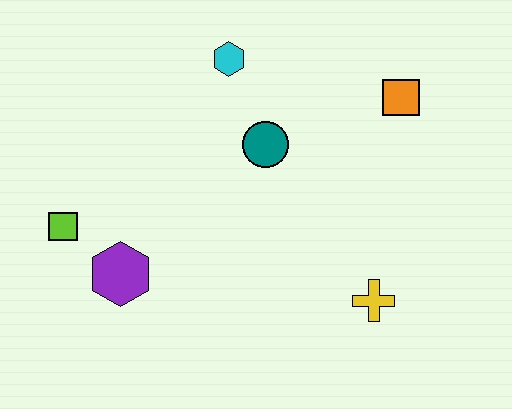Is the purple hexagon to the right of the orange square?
No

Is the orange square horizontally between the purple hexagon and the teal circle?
No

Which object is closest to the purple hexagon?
The lime square is closest to the purple hexagon.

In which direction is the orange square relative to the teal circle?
The orange square is to the right of the teal circle.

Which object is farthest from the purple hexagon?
The orange square is farthest from the purple hexagon.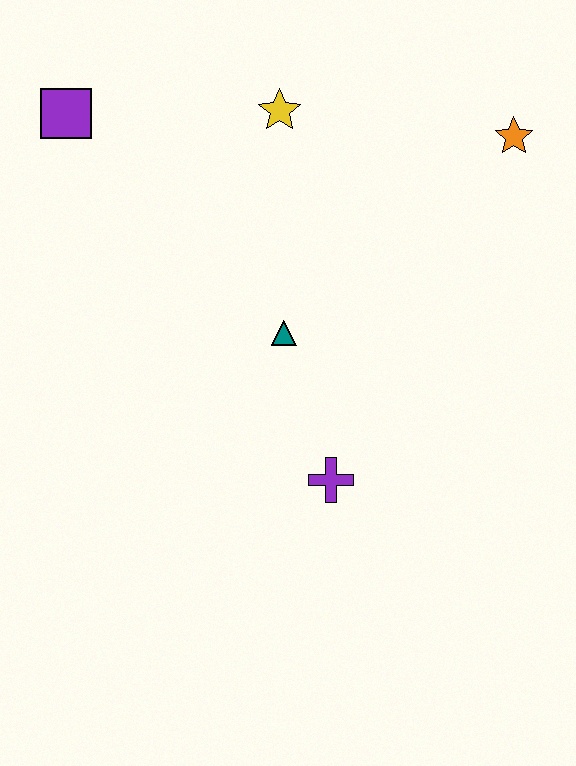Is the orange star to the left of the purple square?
No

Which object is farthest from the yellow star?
The purple cross is farthest from the yellow star.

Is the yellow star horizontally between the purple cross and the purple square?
Yes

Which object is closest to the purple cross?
The teal triangle is closest to the purple cross.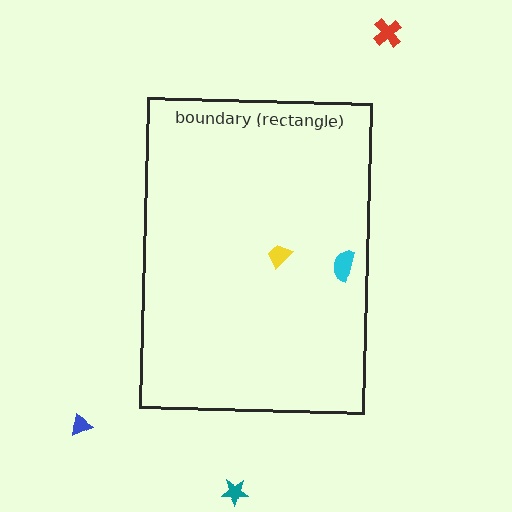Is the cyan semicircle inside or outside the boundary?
Inside.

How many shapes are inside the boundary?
2 inside, 3 outside.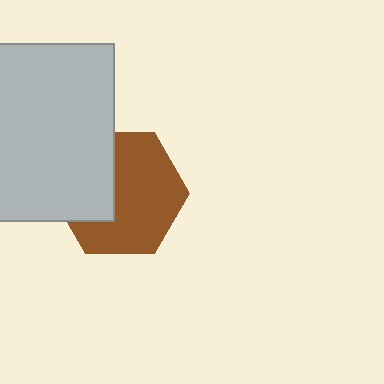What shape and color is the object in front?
The object in front is a light gray rectangle.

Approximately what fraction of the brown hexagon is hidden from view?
Roughly 36% of the brown hexagon is hidden behind the light gray rectangle.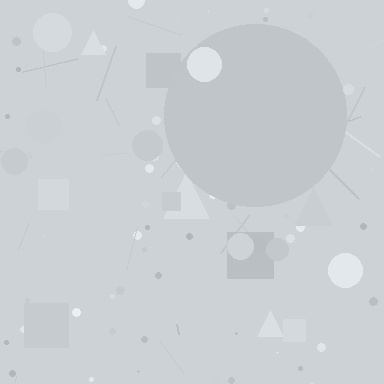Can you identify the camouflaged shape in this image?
The camouflaged shape is a circle.